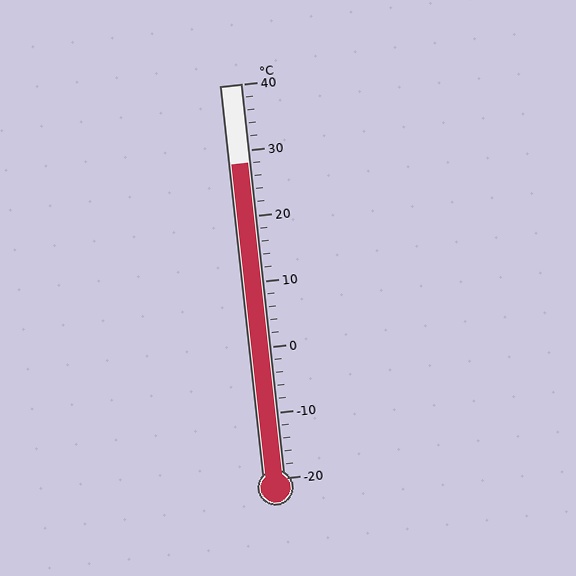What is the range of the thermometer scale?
The thermometer scale ranges from -20°C to 40°C.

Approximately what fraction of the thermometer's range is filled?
The thermometer is filled to approximately 80% of its range.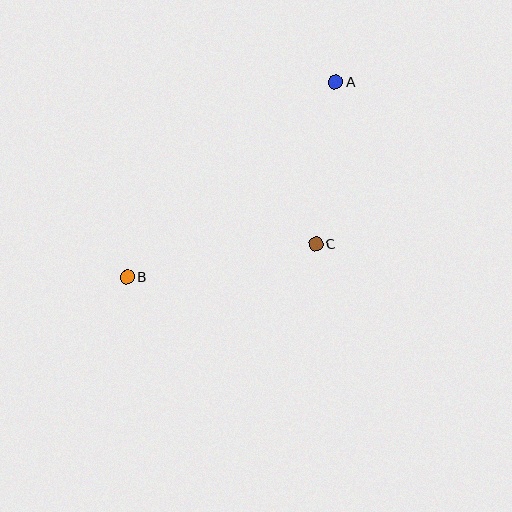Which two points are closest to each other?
Points A and C are closest to each other.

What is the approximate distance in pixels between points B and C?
The distance between B and C is approximately 191 pixels.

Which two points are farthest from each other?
Points A and B are farthest from each other.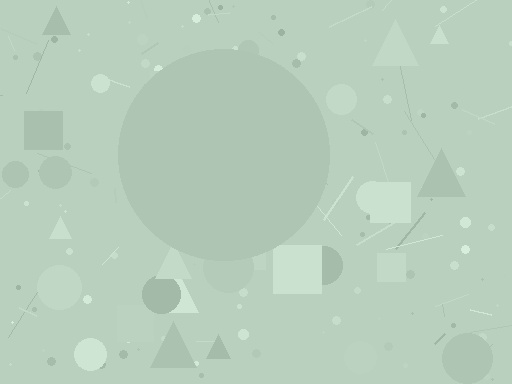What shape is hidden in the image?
A circle is hidden in the image.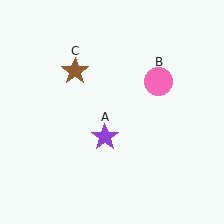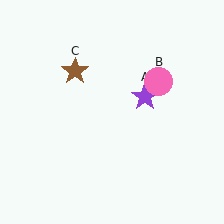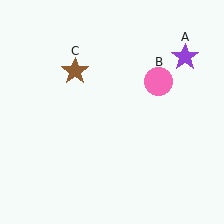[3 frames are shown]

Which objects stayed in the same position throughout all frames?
Pink circle (object B) and brown star (object C) remained stationary.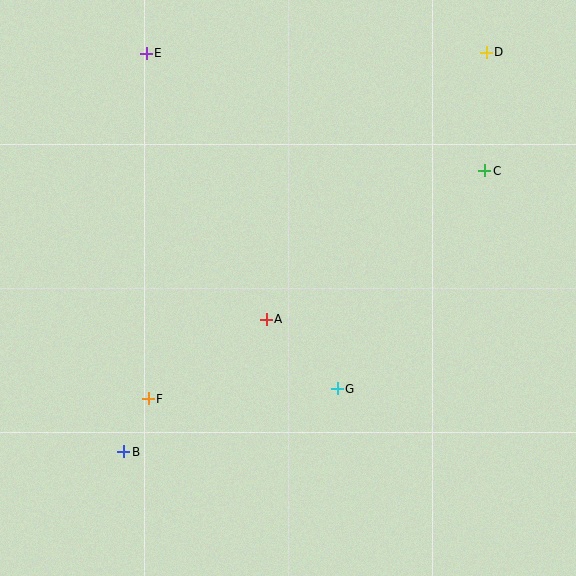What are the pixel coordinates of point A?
Point A is at (266, 319).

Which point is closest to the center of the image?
Point A at (266, 319) is closest to the center.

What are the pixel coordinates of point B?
Point B is at (124, 452).